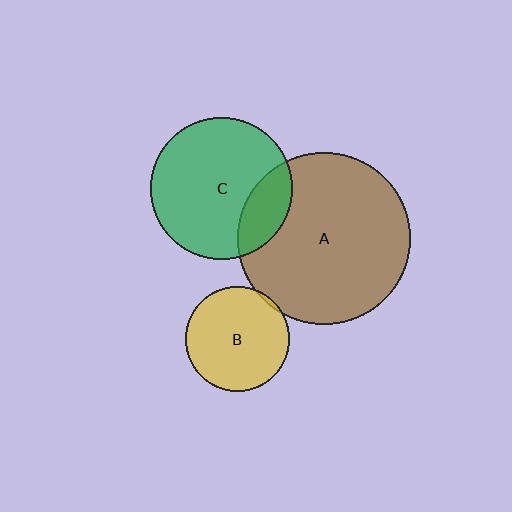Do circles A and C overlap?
Yes.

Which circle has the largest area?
Circle A (brown).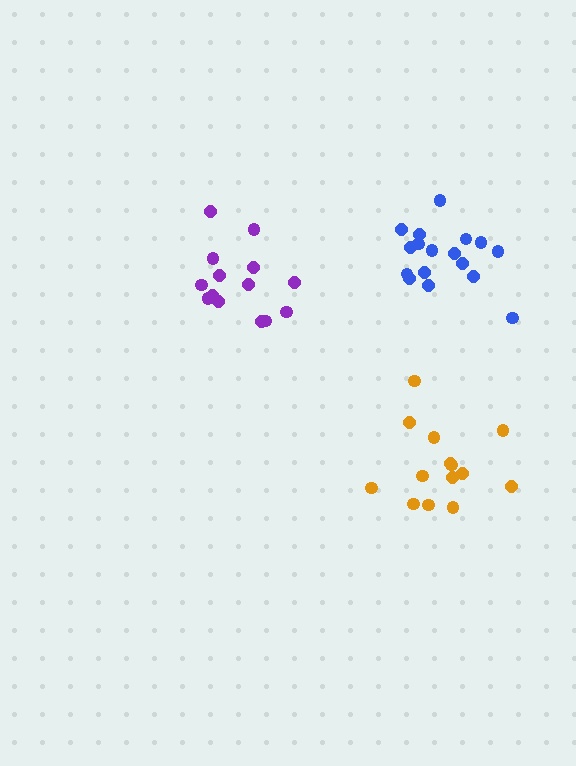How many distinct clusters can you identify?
There are 3 distinct clusters.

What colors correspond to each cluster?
The clusters are colored: orange, purple, blue.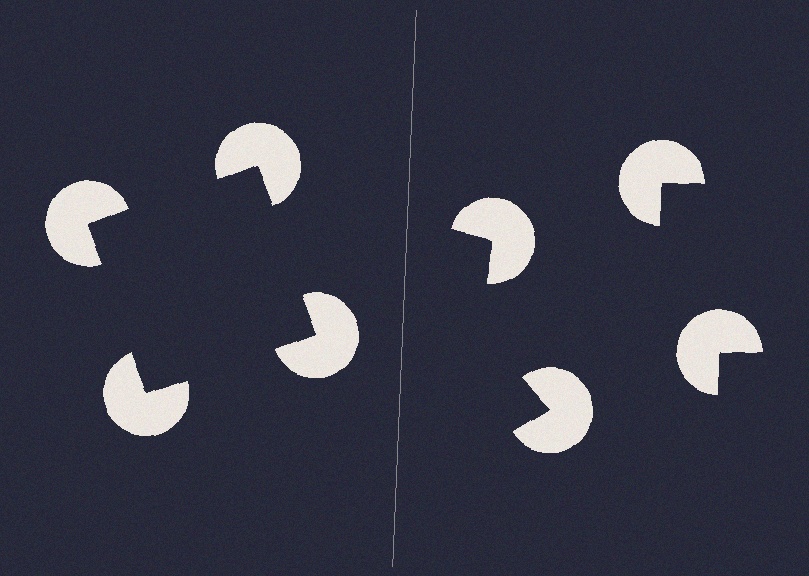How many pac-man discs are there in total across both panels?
8 — 4 on each side.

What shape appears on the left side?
An illusory square.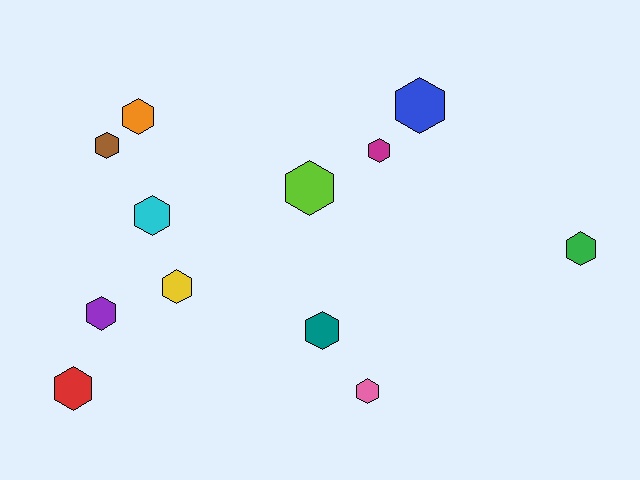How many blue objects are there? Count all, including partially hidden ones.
There is 1 blue object.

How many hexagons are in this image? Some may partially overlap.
There are 12 hexagons.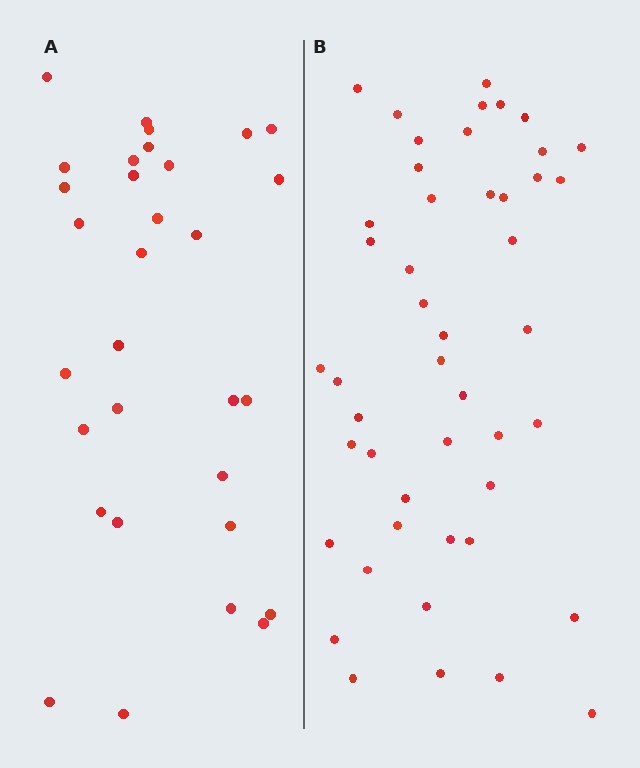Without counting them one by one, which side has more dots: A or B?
Region B (the right region) has more dots.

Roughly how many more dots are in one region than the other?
Region B has approximately 15 more dots than region A.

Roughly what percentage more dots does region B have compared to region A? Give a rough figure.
About 50% more.